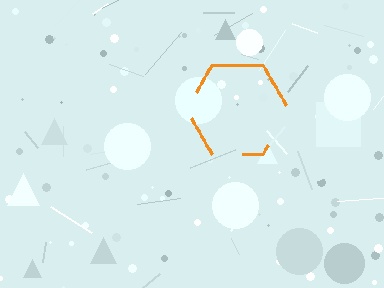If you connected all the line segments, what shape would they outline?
They would outline a hexagon.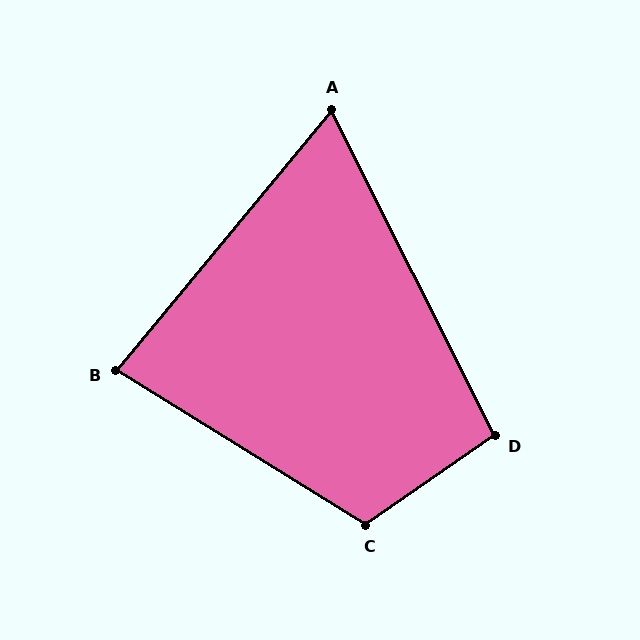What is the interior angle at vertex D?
Approximately 98 degrees (obtuse).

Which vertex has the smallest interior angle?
A, at approximately 66 degrees.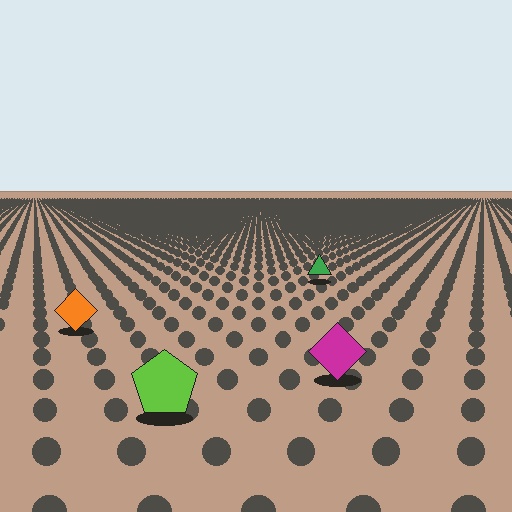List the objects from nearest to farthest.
From nearest to farthest: the lime pentagon, the magenta diamond, the orange diamond, the green triangle.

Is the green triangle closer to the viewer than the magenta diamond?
No. The magenta diamond is closer — you can tell from the texture gradient: the ground texture is coarser near it.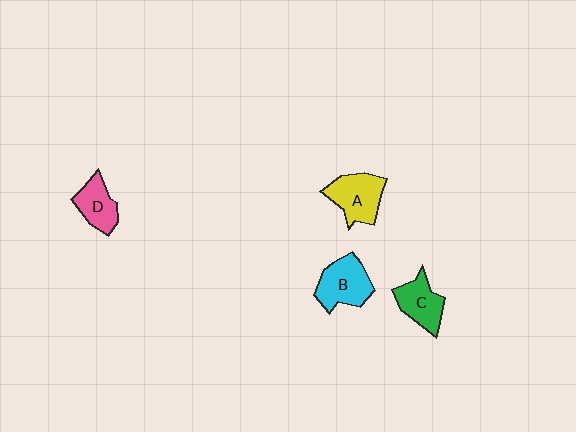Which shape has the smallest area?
Shape D (pink).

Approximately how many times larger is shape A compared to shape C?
Approximately 1.2 times.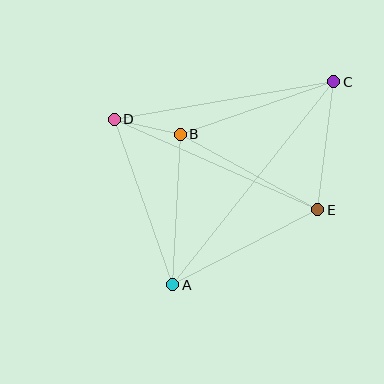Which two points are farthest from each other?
Points A and C are farthest from each other.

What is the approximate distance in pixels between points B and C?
The distance between B and C is approximately 162 pixels.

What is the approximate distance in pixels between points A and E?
The distance between A and E is approximately 163 pixels.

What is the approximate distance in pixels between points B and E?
The distance between B and E is approximately 157 pixels.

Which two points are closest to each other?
Points B and D are closest to each other.